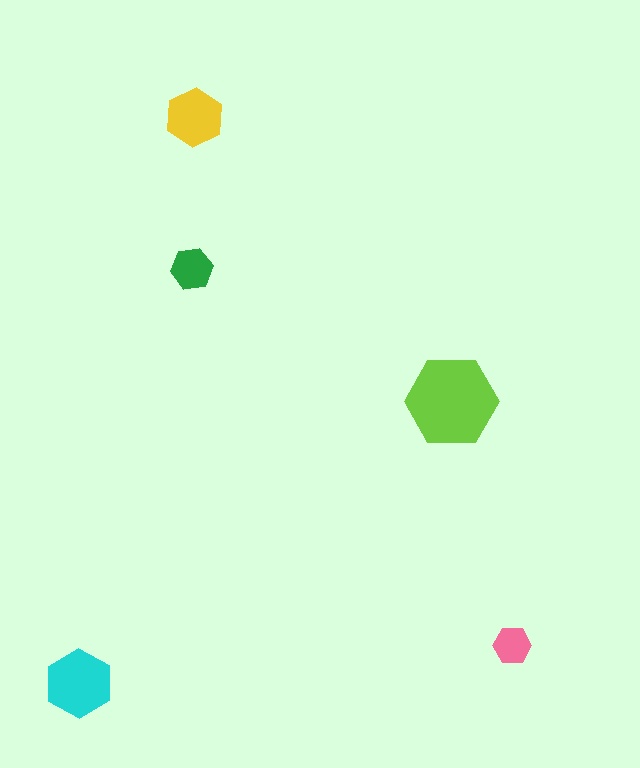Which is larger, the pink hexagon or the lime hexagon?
The lime one.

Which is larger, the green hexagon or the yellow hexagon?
The yellow one.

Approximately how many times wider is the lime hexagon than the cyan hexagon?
About 1.5 times wider.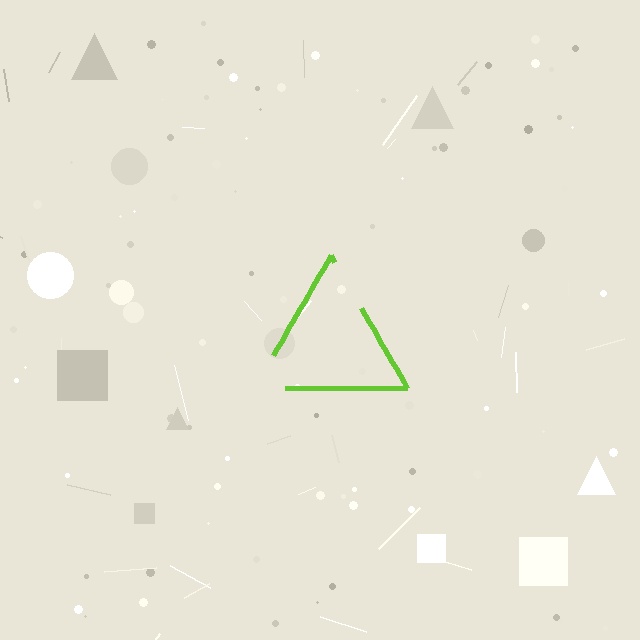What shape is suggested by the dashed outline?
The dashed outline suggests a triangle.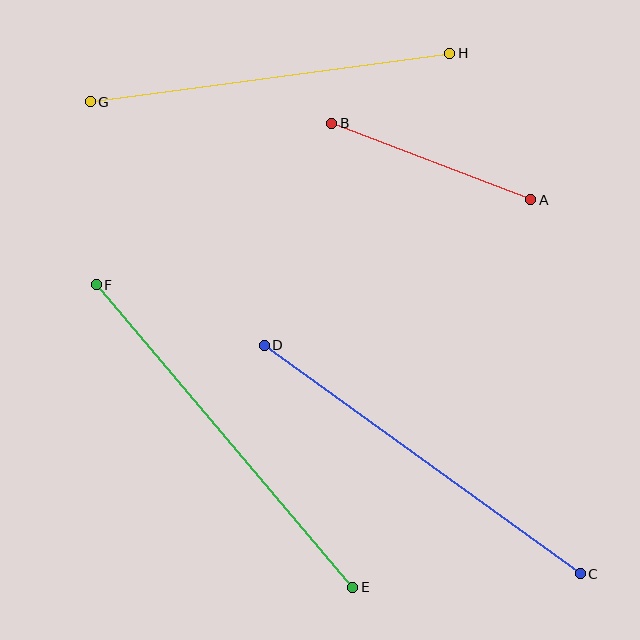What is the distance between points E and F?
The distance is approximately 397 pixels.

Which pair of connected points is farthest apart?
Points E and F are farthest apart.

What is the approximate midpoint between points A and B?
The midpoint is at approximately (431, 161) pixels.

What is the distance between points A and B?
The distance is approximately 213 pixels.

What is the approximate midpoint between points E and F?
The midpoint is at approximately (224, 436) pixels.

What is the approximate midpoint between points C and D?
The midpoint is at approximately (422, 460) pixels.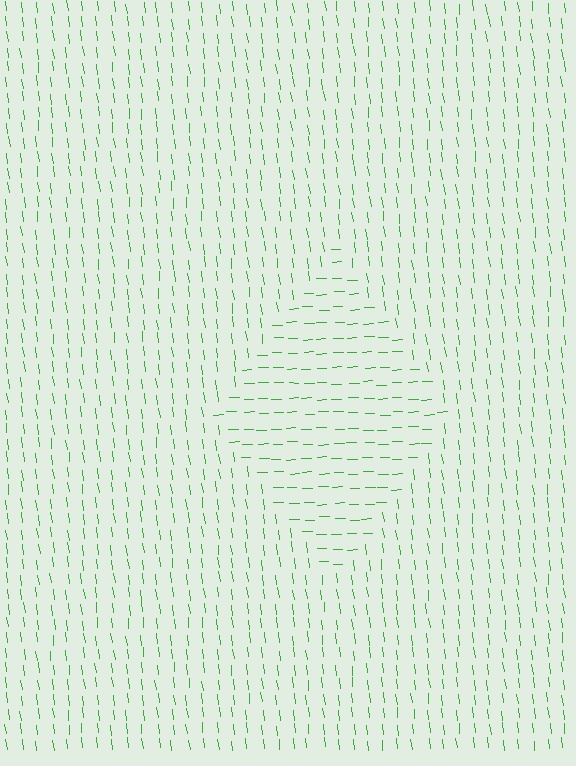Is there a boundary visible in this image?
Yes, there is a texture boundary formed by a change in line orientation.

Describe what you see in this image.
The image is filled with small green line segments. A diamond region in the image has lines oriented differently from the surrounding lines, creating a visible texture boundary.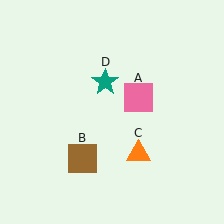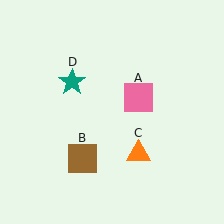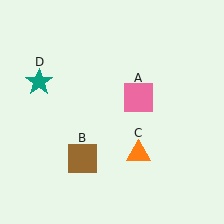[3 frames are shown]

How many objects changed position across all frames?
1 object changed position: teal star (object D).